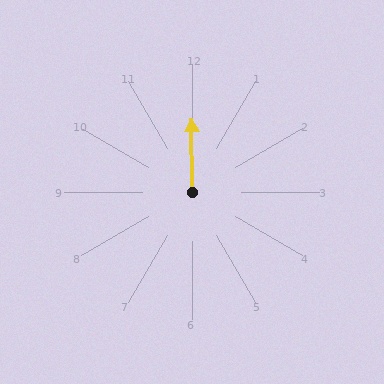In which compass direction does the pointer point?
North.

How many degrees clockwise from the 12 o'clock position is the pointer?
Approximately 360 degrees.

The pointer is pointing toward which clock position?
Roughly 12 o'clock.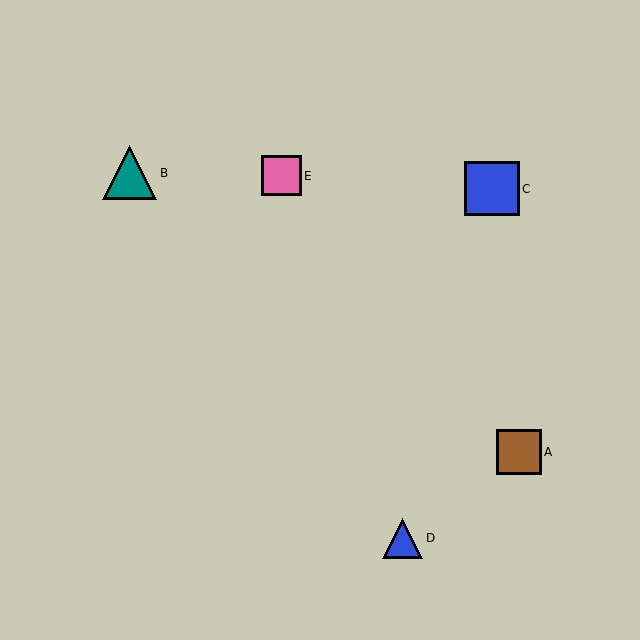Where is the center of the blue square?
The center of the blue square is at (492, 189).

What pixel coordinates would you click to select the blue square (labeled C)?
Click at (492, 189) to select the blue square C.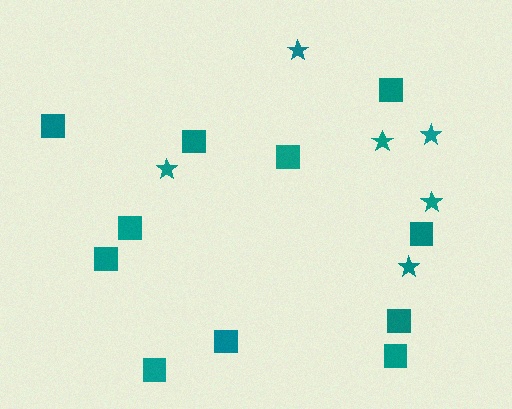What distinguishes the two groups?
There are 2 groups: one group of stars (6) and one group of squares (11).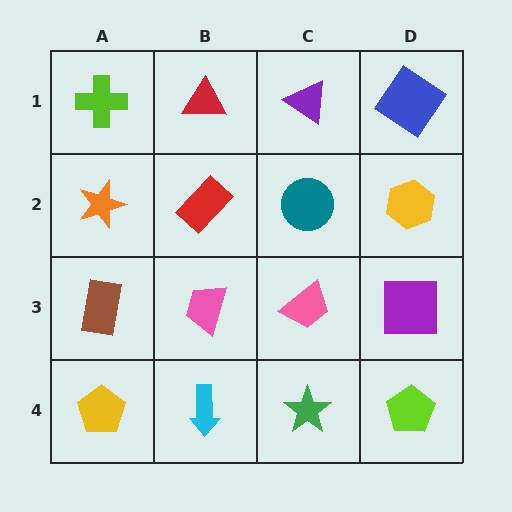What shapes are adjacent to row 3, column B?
A red rectangle (row 2, column B), a cyan arrow (row 4, column B), a brown rectangle (row 3, column A), a pink trapezoid (row 3, column C).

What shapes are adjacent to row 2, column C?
A purple triangle (row 1, column C), a pink trapezoid (row 3, column C), a red rectangle (row 2, column B), a yellow hexagon (row 2, column D).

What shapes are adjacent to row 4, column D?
A purple square (row 3, column D), a green star (row 4, column C).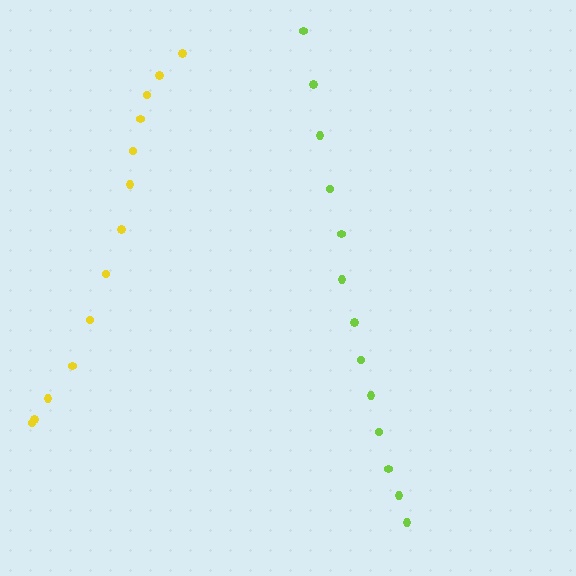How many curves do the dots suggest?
There are 2 distinct paths.